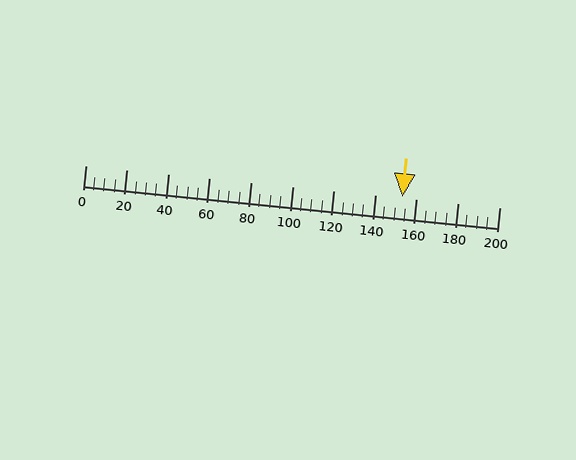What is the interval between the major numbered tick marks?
The major tick marks are spaced 20 units apart.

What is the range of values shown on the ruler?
The ruler shows values from 0 to 200.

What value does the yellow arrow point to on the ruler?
The yellow arrow points to approximately 153.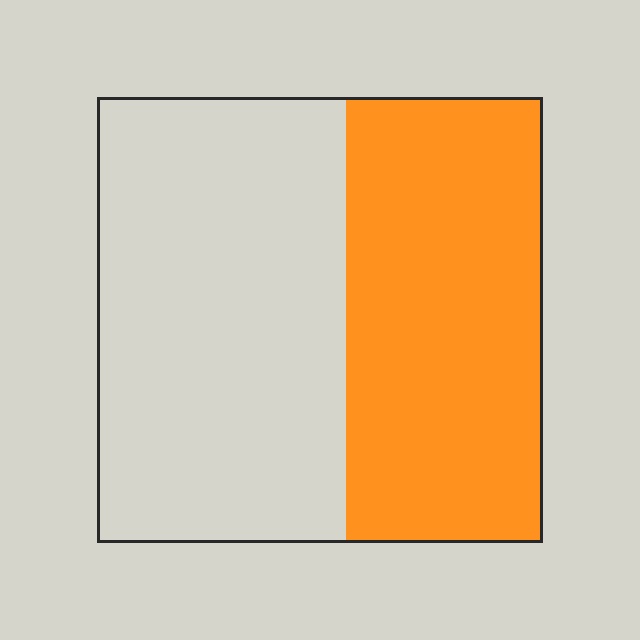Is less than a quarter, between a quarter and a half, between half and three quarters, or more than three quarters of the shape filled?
Between a quarter and a half.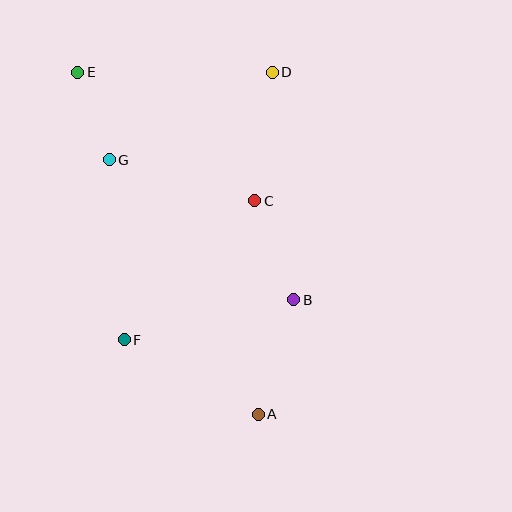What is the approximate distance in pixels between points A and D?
The distance between A and D is approximately 343 pixels.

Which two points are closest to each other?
Points E and G are closest to each other.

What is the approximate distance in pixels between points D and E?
The distance between D and E is approximately 195 pixels.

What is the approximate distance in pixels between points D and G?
The distance between D and G is approximately 185 pixels.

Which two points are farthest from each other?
Points A and E are farthest from each other.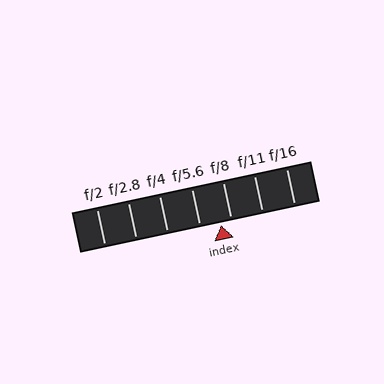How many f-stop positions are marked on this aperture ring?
There are 7 f-stop positions marked.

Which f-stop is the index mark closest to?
The index mark is closest to f/8.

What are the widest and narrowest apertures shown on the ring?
The widest aperture shown is f/2 and the narrowest is f/16.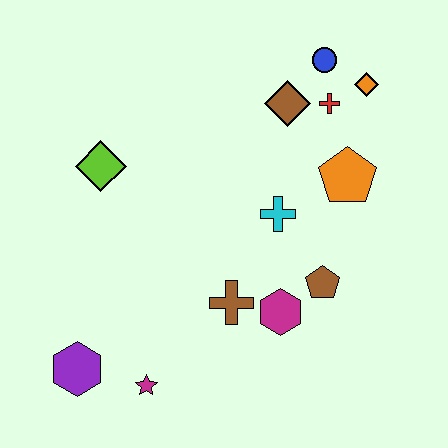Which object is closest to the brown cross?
The magenta hexagon is closest to the brown cross.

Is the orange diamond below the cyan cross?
No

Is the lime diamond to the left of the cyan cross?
Yes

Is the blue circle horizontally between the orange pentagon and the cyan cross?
Yes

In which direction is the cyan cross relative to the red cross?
The cyan cross is below the red cross.